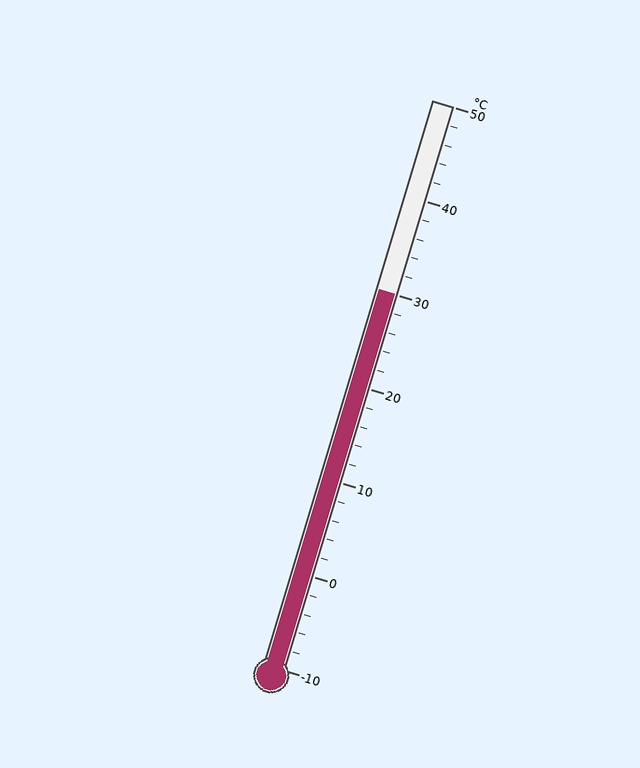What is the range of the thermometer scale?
The thermometer scale ranges from -10°C to 50°C.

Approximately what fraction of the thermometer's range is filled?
The thermometer is filled to approximately 65% of its range.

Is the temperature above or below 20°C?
The temperature is above 20°C.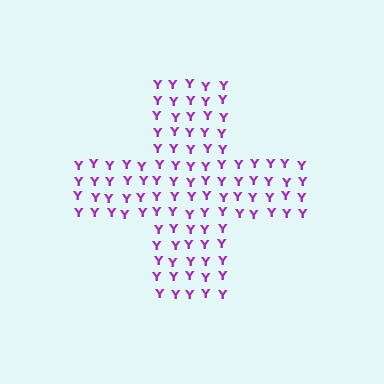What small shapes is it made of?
It is made of small letter Y's.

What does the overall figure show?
The overall figure shows a cross.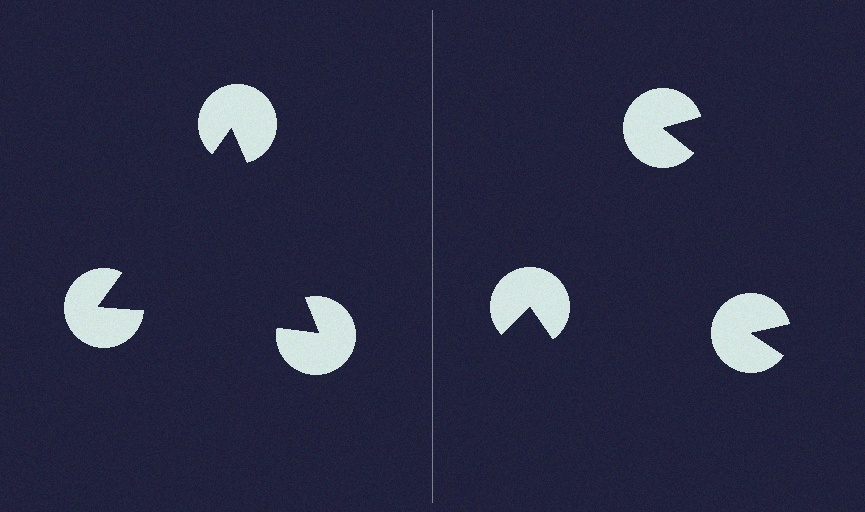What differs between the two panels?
The pac-man discs are positioned identically on both sides; only the wedge orientations differ. On the left they align to a triangle; on the right they are misaligned.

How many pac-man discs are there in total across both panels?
6 — 3 on each side.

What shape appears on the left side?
An illusory triangle.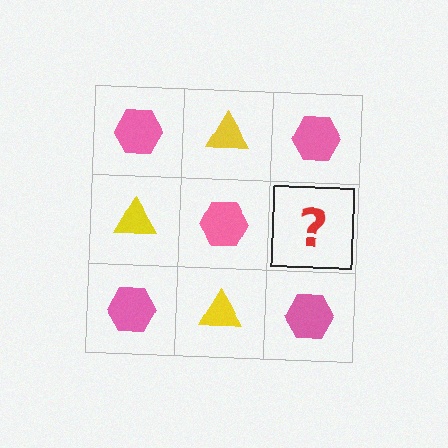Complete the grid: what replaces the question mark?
The question mark should be replaced with a yellow triangle.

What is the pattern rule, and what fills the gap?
The rule is that it alternates pink hexagon and yellow triangle in a checkerboard pattern. The gap should be filled with a yellow triangle.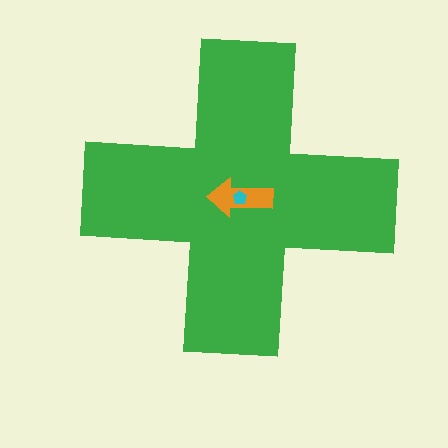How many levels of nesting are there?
3.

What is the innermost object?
The cyan pentagon.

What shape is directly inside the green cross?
The orange arrow.